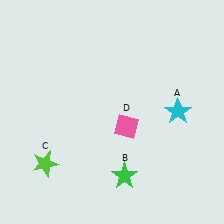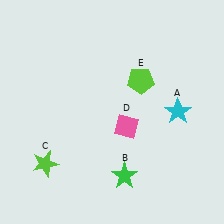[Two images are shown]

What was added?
A lime pentagon (E) was added in Image 2.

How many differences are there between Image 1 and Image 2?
There is 1 difference between the two images.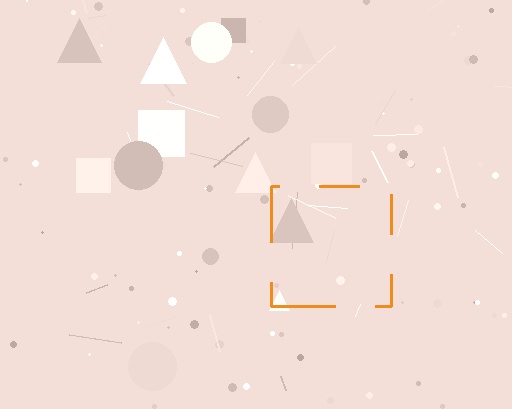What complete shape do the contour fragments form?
The contour fragments form a square.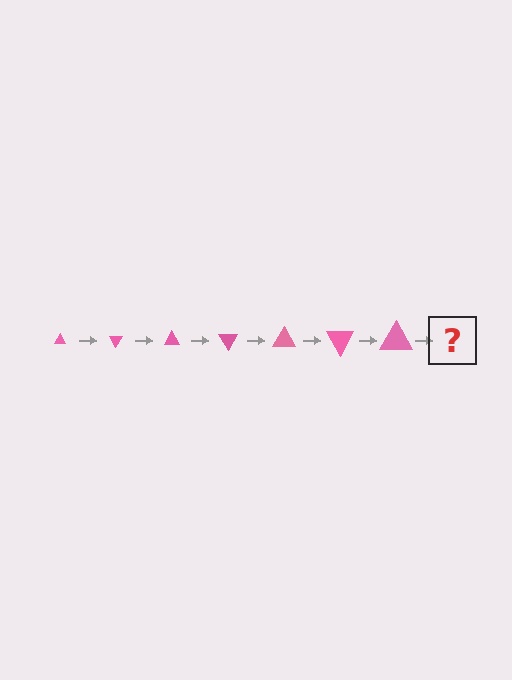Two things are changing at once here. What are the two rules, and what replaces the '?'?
The two rules are that the triangle grows larger each step and it rotates 60 degrees each step. The '?' should be a triangle, larger than the previous one and rotated 420 degrees from the start.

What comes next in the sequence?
The next element should be a triangle, larger than the previous one and rotated 420 degrees from the start.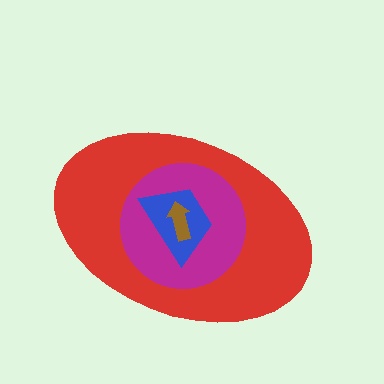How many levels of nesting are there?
4.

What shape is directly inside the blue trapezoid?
The brown arrow.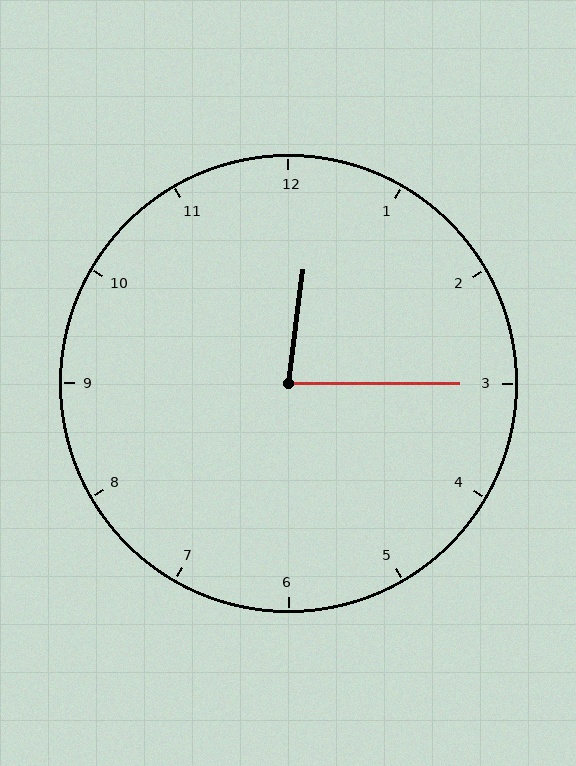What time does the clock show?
12:15.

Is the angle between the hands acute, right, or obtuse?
It is acute.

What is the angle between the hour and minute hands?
Approximately 82 degrees.